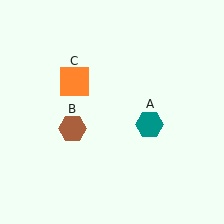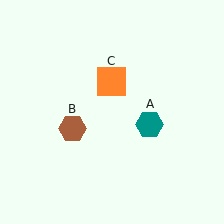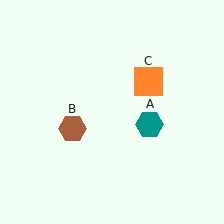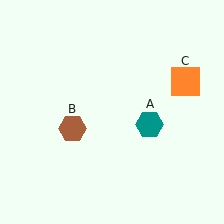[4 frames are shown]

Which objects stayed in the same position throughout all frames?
Teal hexagon (object A) and brown hexagon (object B) remained stationary.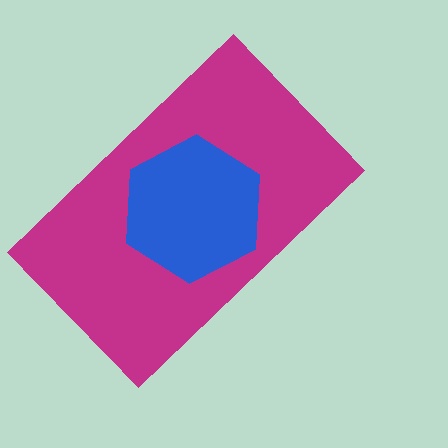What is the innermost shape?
The blue hexagon.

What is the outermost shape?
The magenta rectangle.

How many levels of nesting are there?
2.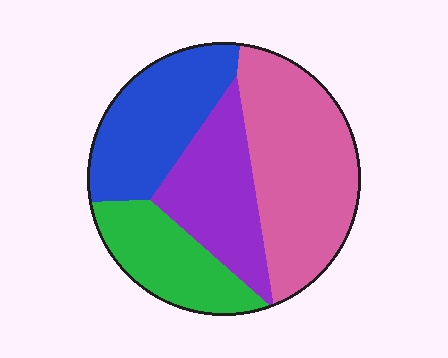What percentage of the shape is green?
Green covers around 20% of the shape.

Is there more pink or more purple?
Pink.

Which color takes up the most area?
Pink, at roughly 35%.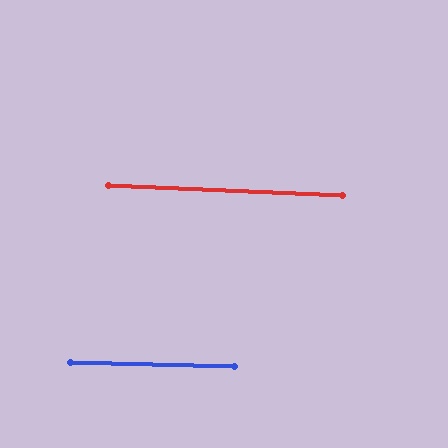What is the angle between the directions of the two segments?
Approximately 1 degree.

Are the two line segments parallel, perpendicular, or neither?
Parallel — their directions differ by only 1.3°.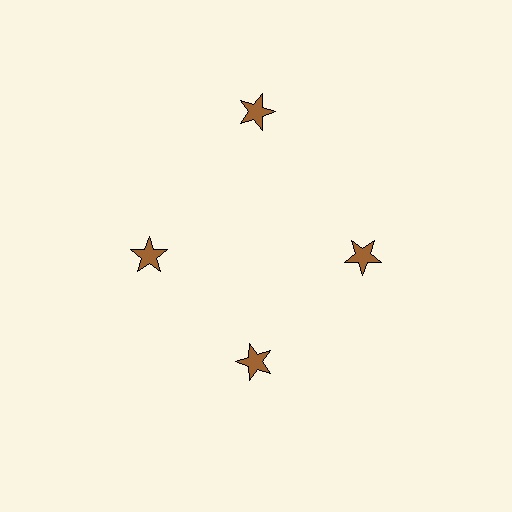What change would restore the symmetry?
The symmetry would be restored by moving it inward, back onto the ring so that all 4 stars sit at equal angles and equal distance from the center.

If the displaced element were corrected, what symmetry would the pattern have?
It would have 4-fold rotational symmetry — the pattern would map onto itself every 90 degrees.